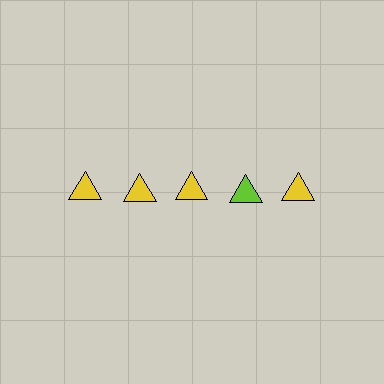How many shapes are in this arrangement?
There are 5 shapes arranged in a grid pattern.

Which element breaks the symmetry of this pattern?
The lime triangle in the top row, second from right column breaks the symmetry. All other shapes are yellow triangles.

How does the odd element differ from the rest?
It has a different color: lime instead of yellow.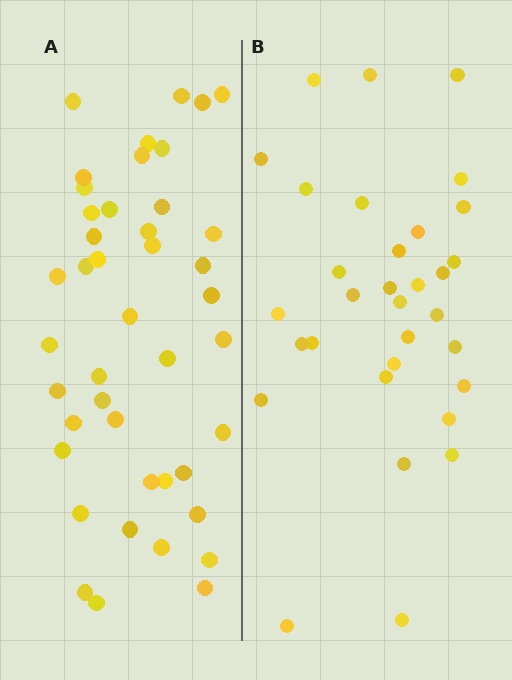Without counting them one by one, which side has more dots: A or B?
Region A (the left region) has more dots.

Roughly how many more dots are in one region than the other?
Region A has roughly 12 or so more dots than region B.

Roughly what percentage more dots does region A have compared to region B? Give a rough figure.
About 35% more.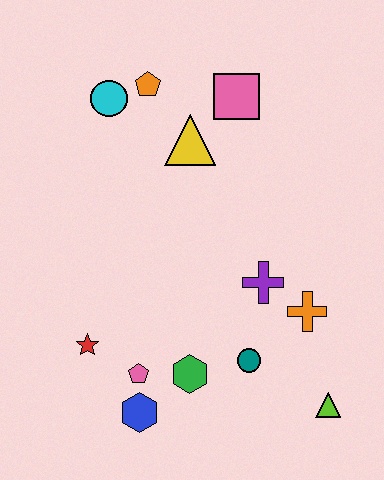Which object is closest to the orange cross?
The purple cross is closest to the orange cross.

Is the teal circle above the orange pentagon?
No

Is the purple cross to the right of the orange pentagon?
Yes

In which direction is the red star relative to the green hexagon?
The red star is to the left of the green hexagon.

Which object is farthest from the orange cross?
The cyan circle is farthest from the orange cross.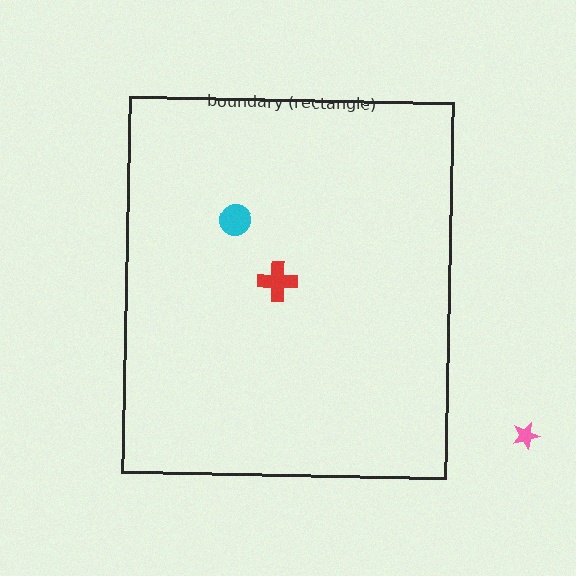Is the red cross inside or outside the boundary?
Inside.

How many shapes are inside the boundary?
2 inside, 1 outside.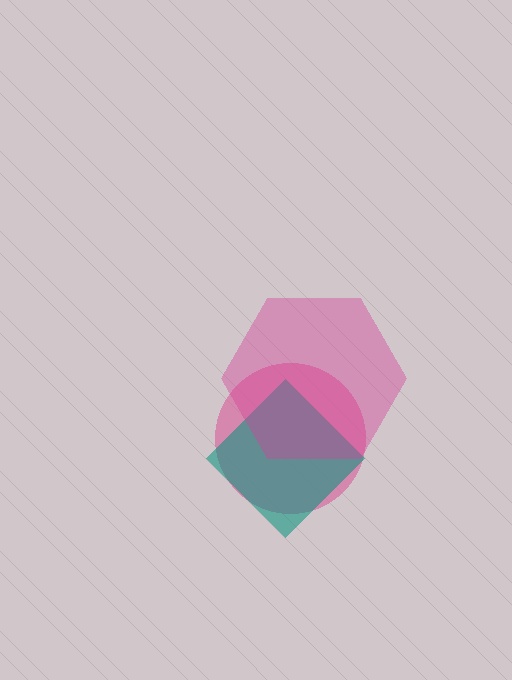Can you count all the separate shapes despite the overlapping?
Yes, there are 3 separate shapes.